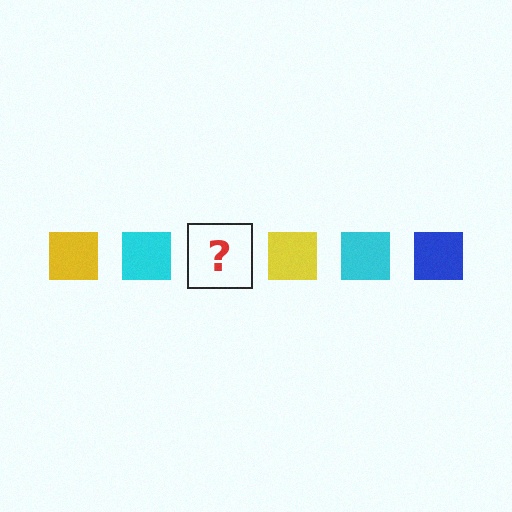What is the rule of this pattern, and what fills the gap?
The rule is that the pattern cycles through yellow, cyan, blue squares. The gap should be filled with a blue square.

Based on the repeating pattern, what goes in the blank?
The blank should be a blue square.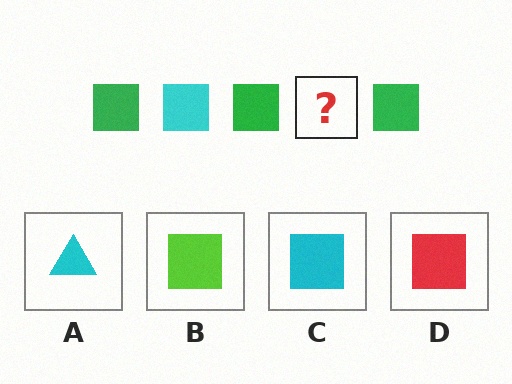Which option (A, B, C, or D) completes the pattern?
C.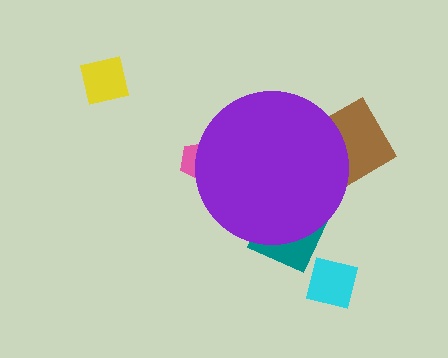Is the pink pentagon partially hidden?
Yes, the pink pentagon is partially hidden behind the purple circle.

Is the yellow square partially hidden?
No, the yellow square is fully visible.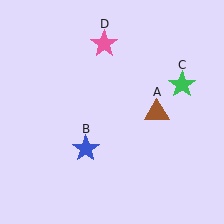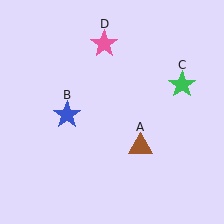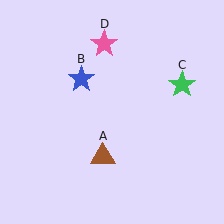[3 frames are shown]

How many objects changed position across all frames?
2 objects changed position: brown triangle (object A), blue star (object B).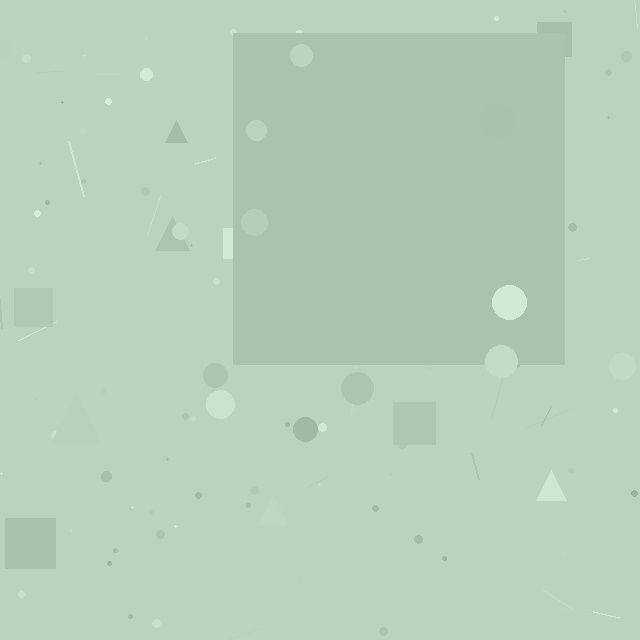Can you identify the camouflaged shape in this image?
The camouflaged shape is a square.